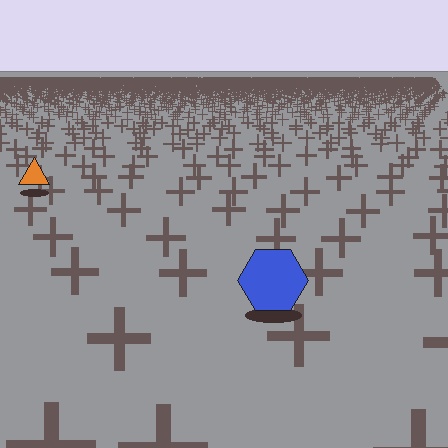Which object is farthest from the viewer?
The orange triangle is farthest from the viewer. It appears smaller and the ground texture around it is denser.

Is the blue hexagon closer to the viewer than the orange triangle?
Yes. The blue hexagon is closer — you can tell from the texture gradient: the ground texture is coarser near it.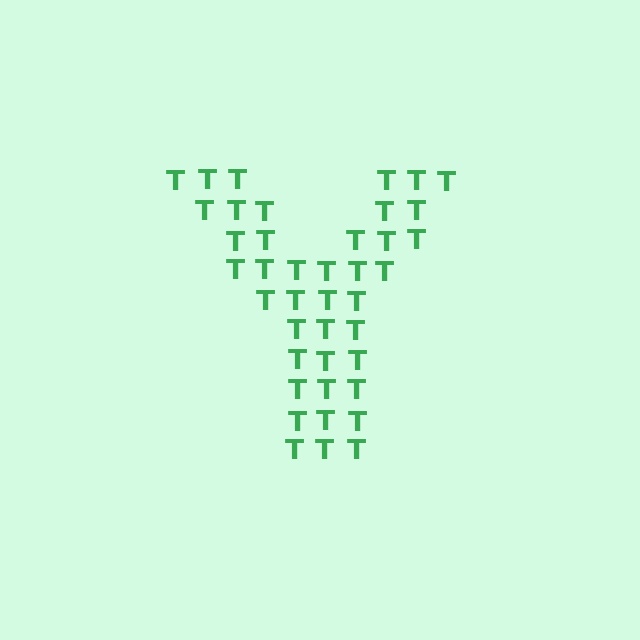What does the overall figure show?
The overall figure shows the letter Y.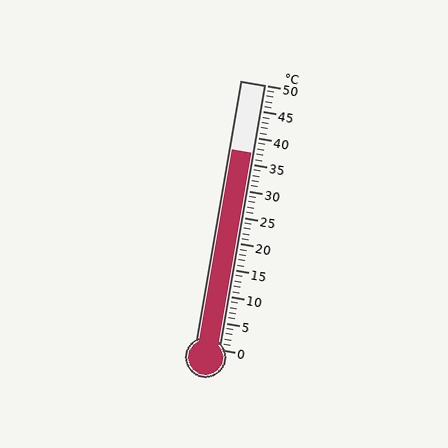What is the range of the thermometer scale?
The thermometer scale ranges from 0°C to 50°C.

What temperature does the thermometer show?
The thermometer shows approximately 37°C.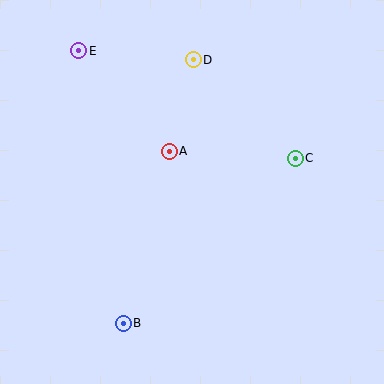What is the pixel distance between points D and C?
The distance between D and C is 142 pixels.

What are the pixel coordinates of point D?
Point D is at (193, 60).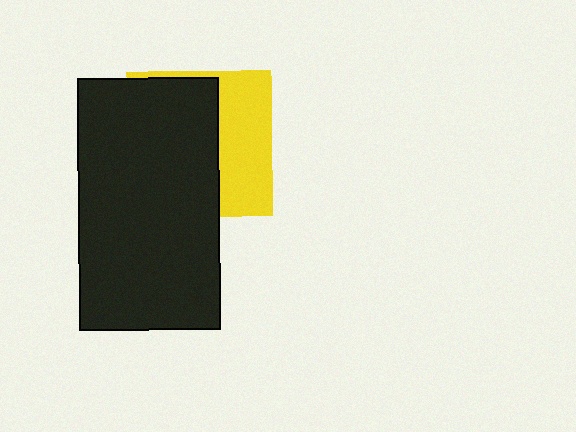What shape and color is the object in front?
The object in front is a black rectangle.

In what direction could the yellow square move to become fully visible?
The yellow square could move right. That would shift it out from behind the black rectangle entirely.